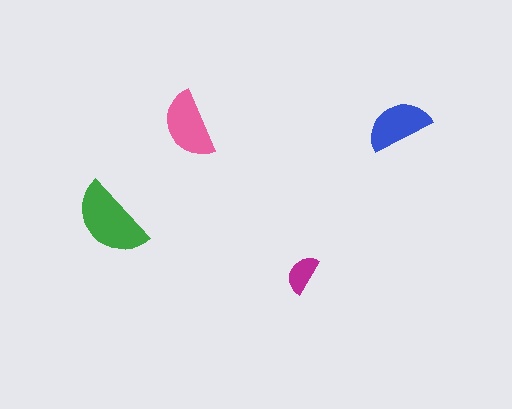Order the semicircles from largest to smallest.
the green one, the pink one, the blue one, the magenta one.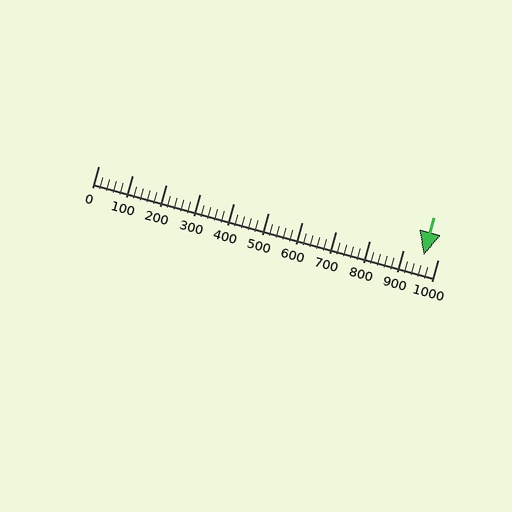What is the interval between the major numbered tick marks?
The major tick marks are spaced 100 units apart.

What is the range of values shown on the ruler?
The ruler shows values from 0 to 1000.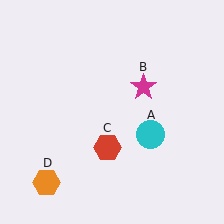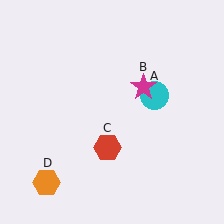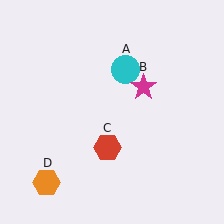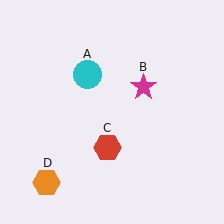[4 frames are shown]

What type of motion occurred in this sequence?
The cyan circle (object A) rotated counterclockwise around the center of the scene.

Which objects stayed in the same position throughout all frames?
Magenta star (object B) and red hexagon (object C) and orange hexagon (object D) remained stationary.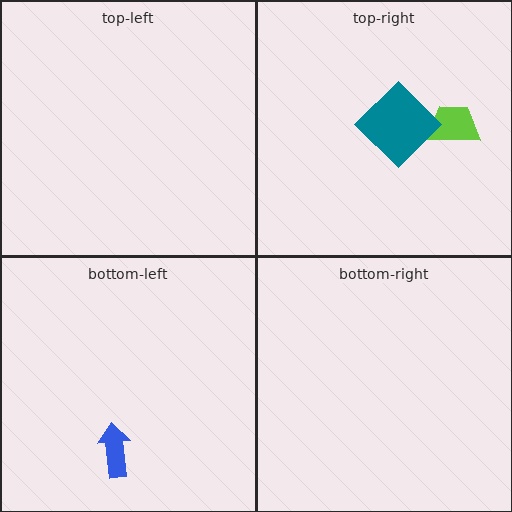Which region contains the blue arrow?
The bottom-left region.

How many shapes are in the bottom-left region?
1.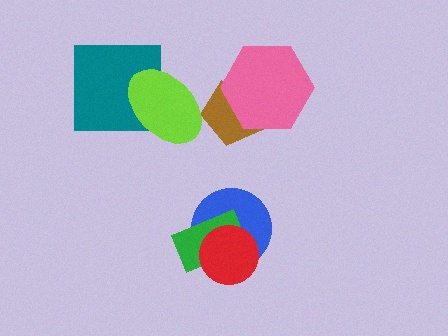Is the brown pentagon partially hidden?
Yes, it is partially covered by another shape.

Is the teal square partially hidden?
Yes, it is partially covered by another shape.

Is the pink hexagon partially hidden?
No, no other shape covers it.